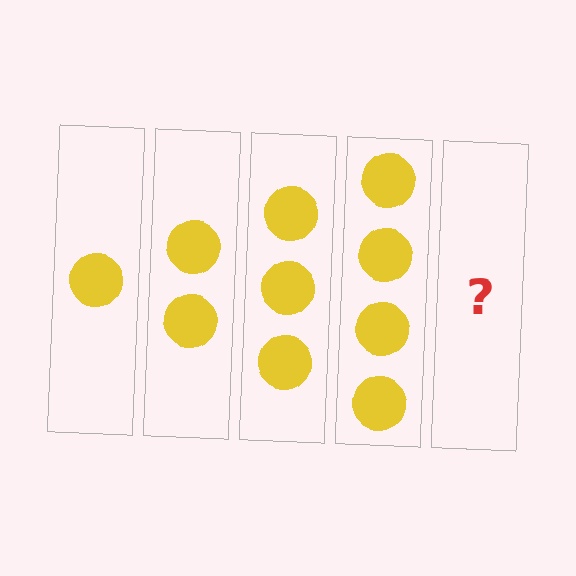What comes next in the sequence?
The next element should be 5 circles.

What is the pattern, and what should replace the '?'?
The pattern is that each step adds one more circle. The '?' should be 5 circles.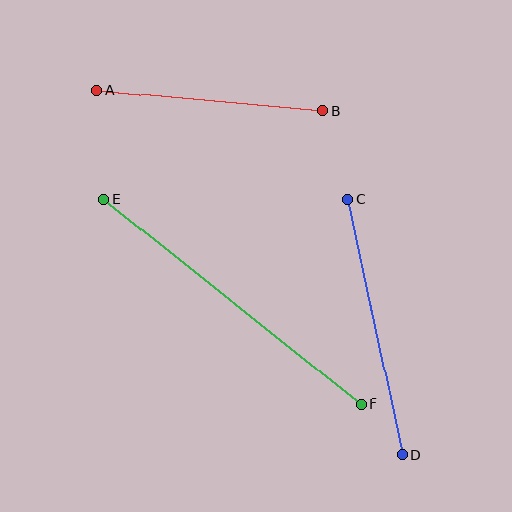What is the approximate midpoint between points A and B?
The midpoint is at approximately (210, 100) pixels.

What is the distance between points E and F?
The distance is approximately 329 pixels.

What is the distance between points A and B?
The distance is approximately 227 pixels.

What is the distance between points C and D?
The distance is approximately 262 pixels.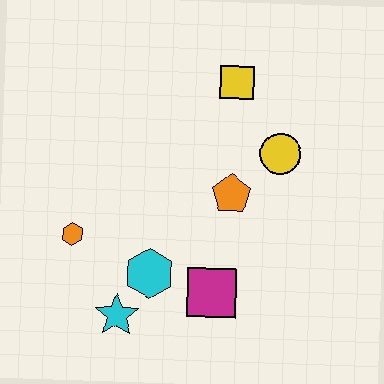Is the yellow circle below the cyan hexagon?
No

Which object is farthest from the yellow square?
The cyan star is farthest from the yellow square.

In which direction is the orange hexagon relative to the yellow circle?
The orange hexagon is to the left of the yellow circle.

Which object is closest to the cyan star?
The cyan hexagon is closest to the cyan star.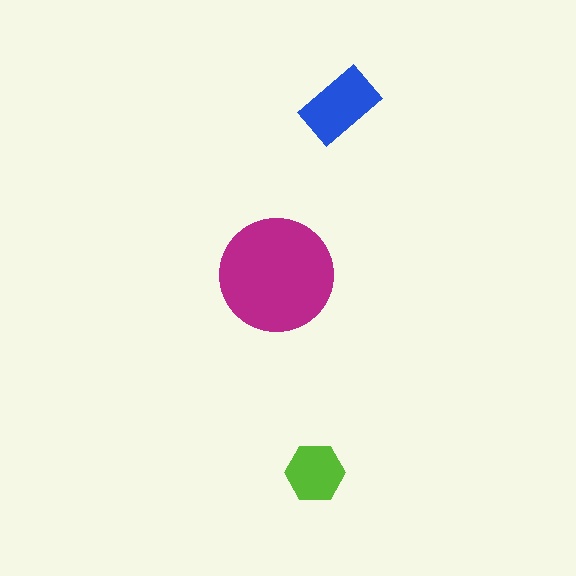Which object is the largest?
The magenta circle.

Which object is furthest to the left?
The magenta circle is leftmost.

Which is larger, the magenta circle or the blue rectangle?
The magenta circle.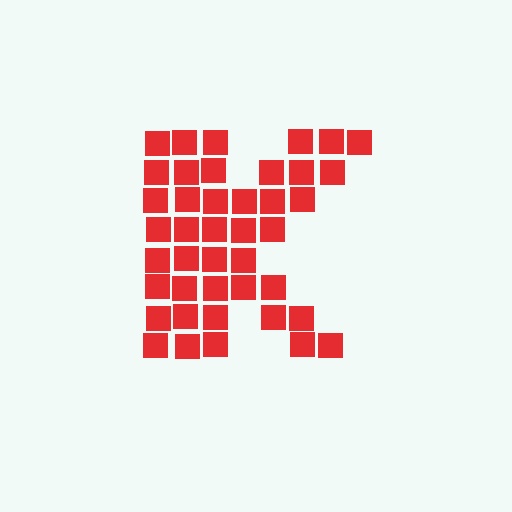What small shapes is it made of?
It is made of small squares.